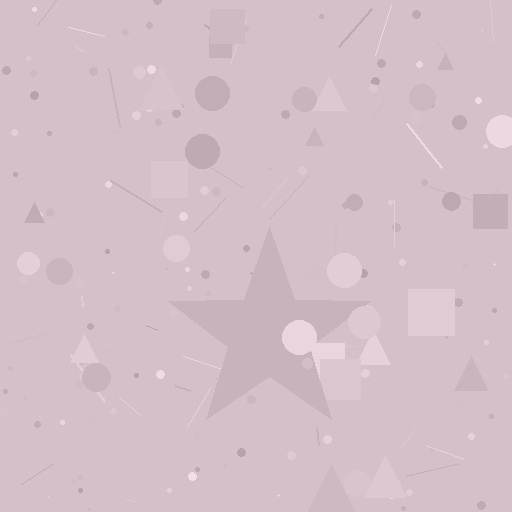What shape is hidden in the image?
A star is hidden in the image.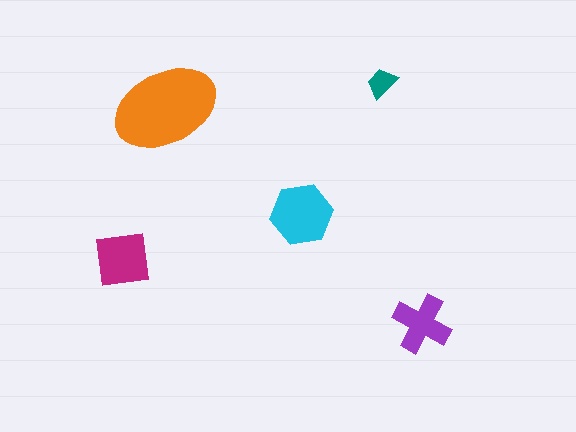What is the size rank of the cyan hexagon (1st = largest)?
2nd.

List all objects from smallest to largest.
The teal trapezoid, the purple cross, the magenta square, the cyan hexagon, the orange ellipse.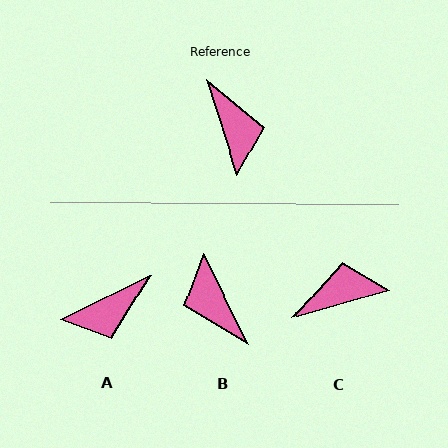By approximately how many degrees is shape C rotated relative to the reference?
Approximately 88 degrees counter-clockwise.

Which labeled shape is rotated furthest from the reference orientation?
B, about 171 degrees away.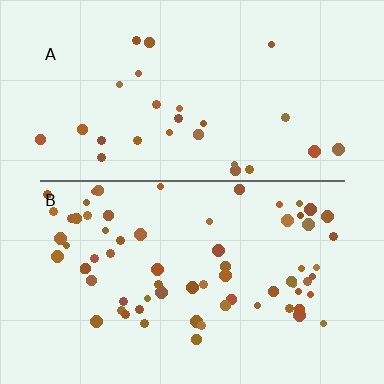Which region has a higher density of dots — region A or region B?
B (the bottom).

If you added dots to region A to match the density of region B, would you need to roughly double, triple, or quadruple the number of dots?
Approximately triple.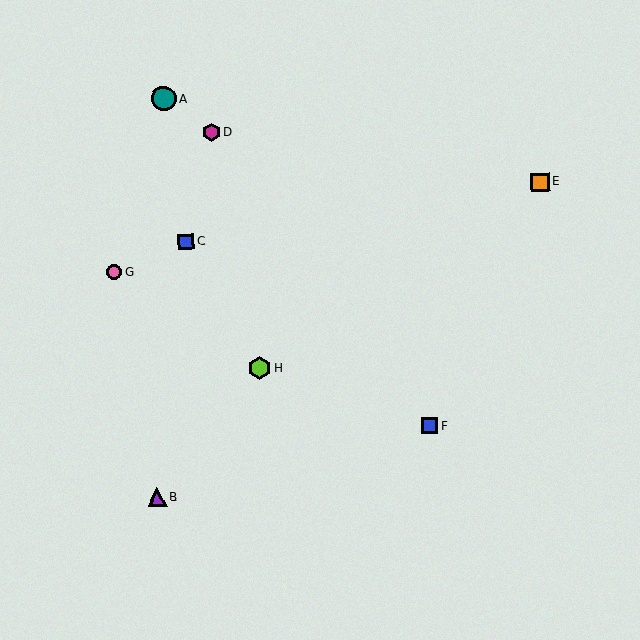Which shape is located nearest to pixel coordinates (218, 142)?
The magenta hexagon (labeled D) at (211, 132) is nearest to that location.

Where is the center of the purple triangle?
The center of the purple triangle is at (157, 497).